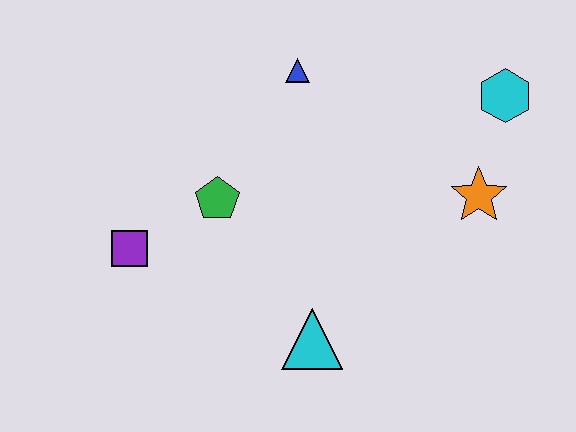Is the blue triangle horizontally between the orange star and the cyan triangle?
No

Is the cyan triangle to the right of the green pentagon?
Yes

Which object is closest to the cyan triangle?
The green pentagon is closest to the cyan triangle.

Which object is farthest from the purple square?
The cyan hexagon is farthest from the purple square.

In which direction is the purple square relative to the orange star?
The purple square is to the left of the orange star.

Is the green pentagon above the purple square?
Yes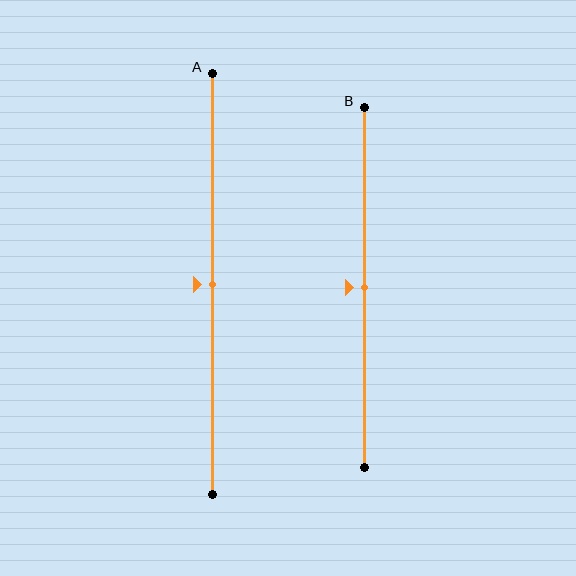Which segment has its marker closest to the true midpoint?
Segment A has its marker closest to the true midpoint.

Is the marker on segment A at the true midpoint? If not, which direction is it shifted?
Yes, the marker on segment A is at the true midpoint.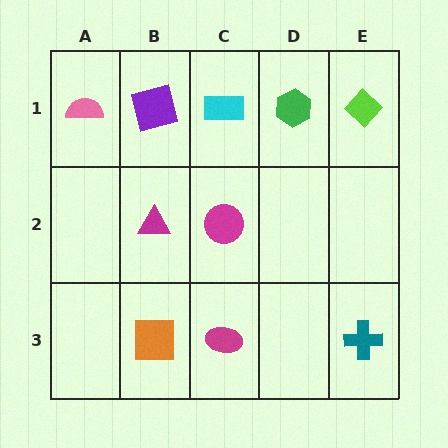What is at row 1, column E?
A lime diamond.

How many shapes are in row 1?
5 shapes.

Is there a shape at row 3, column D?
No, that cell is empty.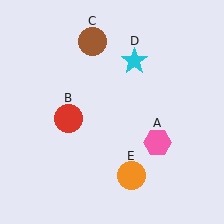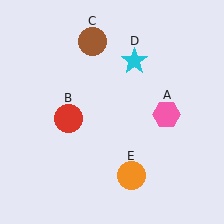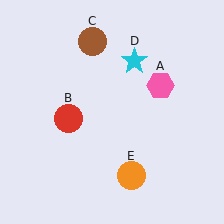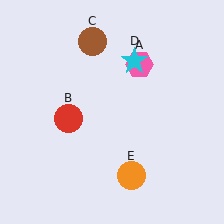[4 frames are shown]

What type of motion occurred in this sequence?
The pink hexagon (object A) rotated counterclockwise around the center of the scene.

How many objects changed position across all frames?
1 object changed position: pink hexagon (object A).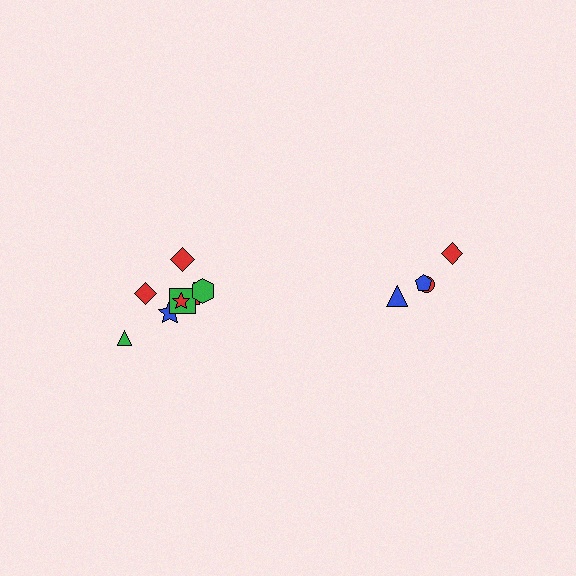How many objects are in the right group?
There are 4 objects.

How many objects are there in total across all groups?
There are 12 objects.